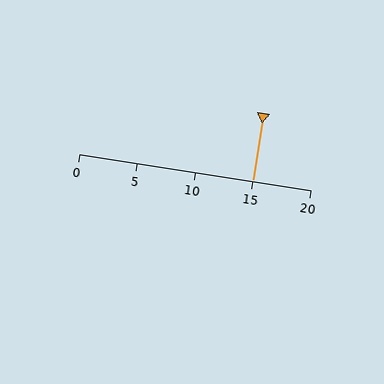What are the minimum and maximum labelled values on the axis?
The axis runs from 0 to 20.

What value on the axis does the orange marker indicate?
The marker indicates approximately 15.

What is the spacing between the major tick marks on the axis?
The major ticks are spaced 5 apart.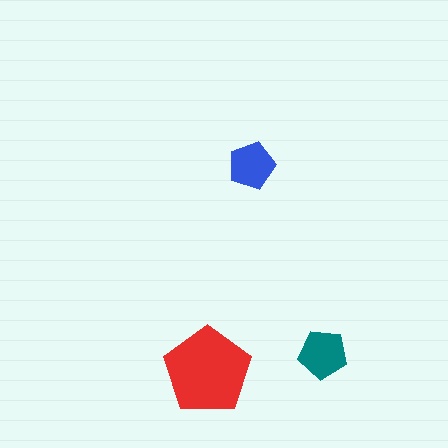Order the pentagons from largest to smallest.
the red one, the teal one, the blue one.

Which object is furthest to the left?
The red pentagon is leftmost.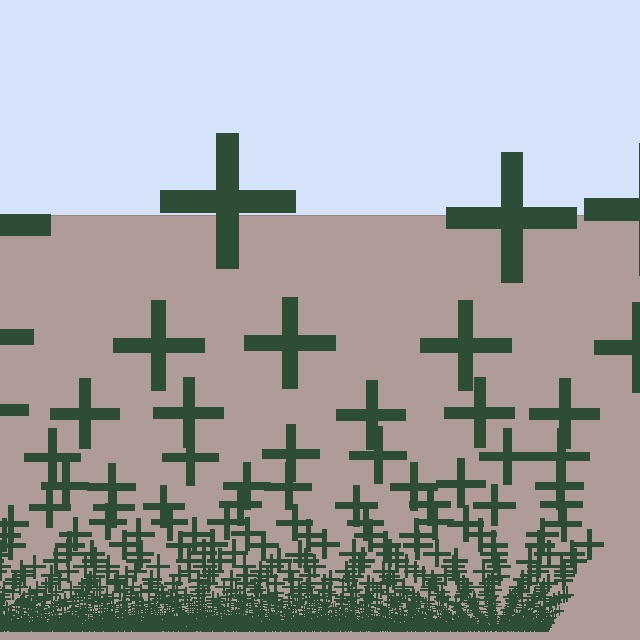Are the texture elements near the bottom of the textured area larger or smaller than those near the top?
Smaller. The gradient is inverted — elements near the bottom are smaller and denser.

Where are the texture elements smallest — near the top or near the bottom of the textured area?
Near the bottom.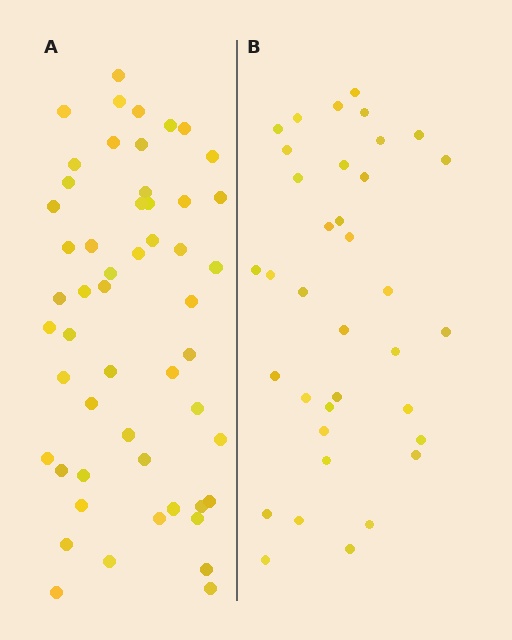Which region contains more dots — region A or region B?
Region A (the left region) has more dots.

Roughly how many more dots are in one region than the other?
Region A has approximately 15 more dots than region B.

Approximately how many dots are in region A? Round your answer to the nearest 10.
About 50 dots. (The exact count is 53, which rounds to 50.)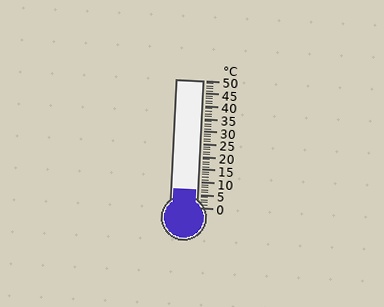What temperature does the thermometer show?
The thermometer shows approximately 7°C.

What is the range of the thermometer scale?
The thermometer scale ranges from 0°C to 50°C.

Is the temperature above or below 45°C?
The temperature is below 45°C.